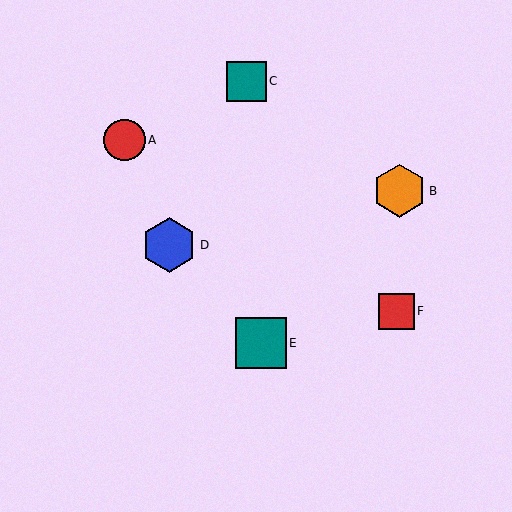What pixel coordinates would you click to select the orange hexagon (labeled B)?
Click at (399, 191) to select the orange hexagon B.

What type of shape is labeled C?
Shape C is a teal square.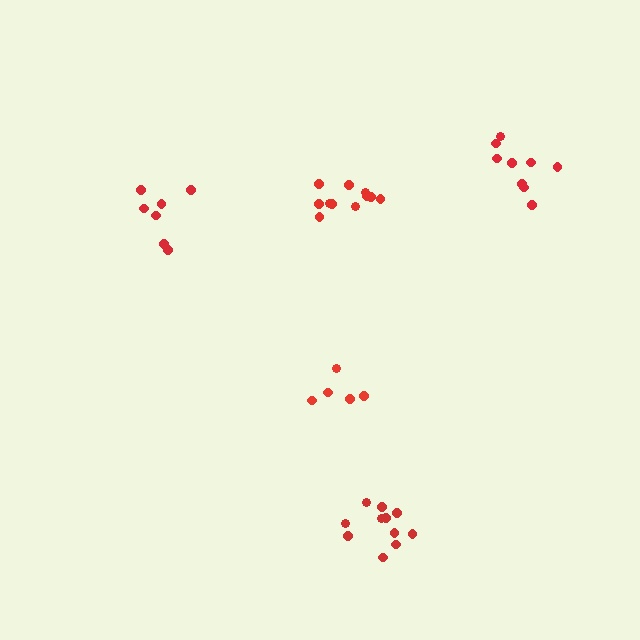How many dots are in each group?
Group 1: 9 dots, Group 2: 11 dots, Group 3: 7 dots, Group 4: 5 dots, Group 5: 11 dots (43 total).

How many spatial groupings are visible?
There are 5 spatial groupings.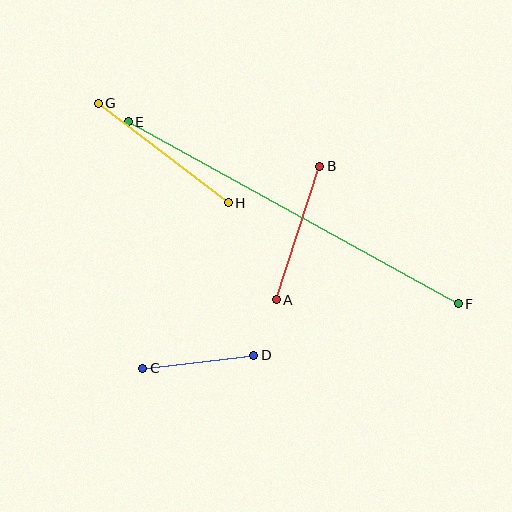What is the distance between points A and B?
The distance is approximately 141 pixels.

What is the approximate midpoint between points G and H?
The midpoint is at approximately (163, 153) pixels.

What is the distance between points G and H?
The distance is approximately 164 pixels.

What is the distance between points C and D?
The distance is approximately 112 pixels.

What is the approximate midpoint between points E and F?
The midpoint is at approximately (293, 213) pixels.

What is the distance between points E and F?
The distance is approximately 377 pixels.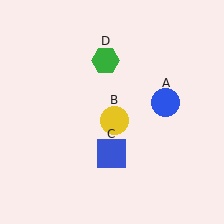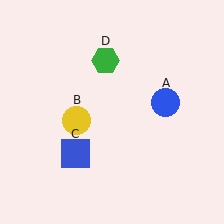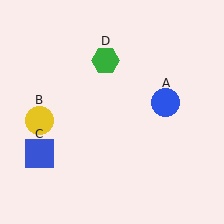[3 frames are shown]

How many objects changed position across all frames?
2 objects changed position: yellow circle (object B), blue square (object C).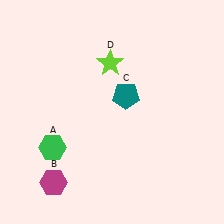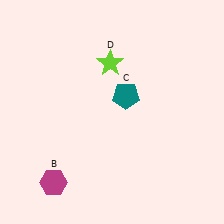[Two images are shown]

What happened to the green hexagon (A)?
The green hexagon (A) was removed in Image 2. It was in the bottom-left area of Image 1.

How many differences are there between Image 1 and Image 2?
There is 1 difference between the two images.